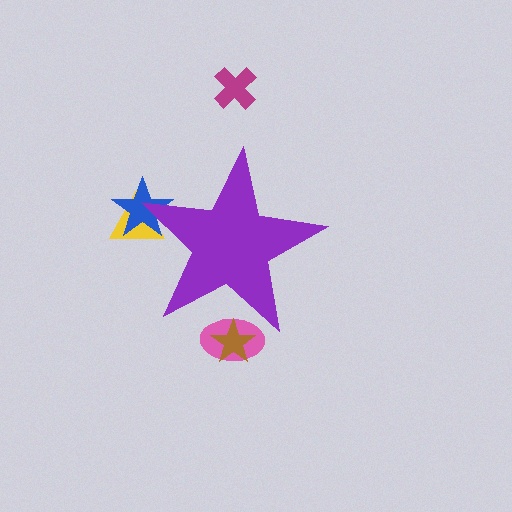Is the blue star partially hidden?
Yes, the blue star is partially hidden behind the purple star.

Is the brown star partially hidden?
Yes, the brown star is partially hidden behind the purple star.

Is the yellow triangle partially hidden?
Yes, the yellow triangle is partially hidden behind the purple star.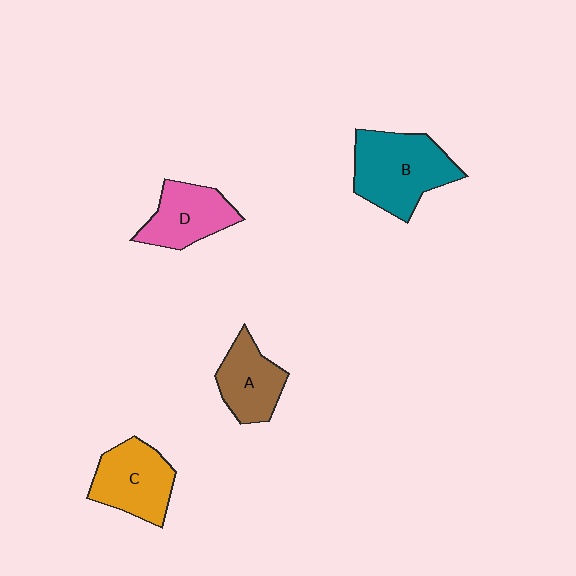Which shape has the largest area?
Shape B (teal).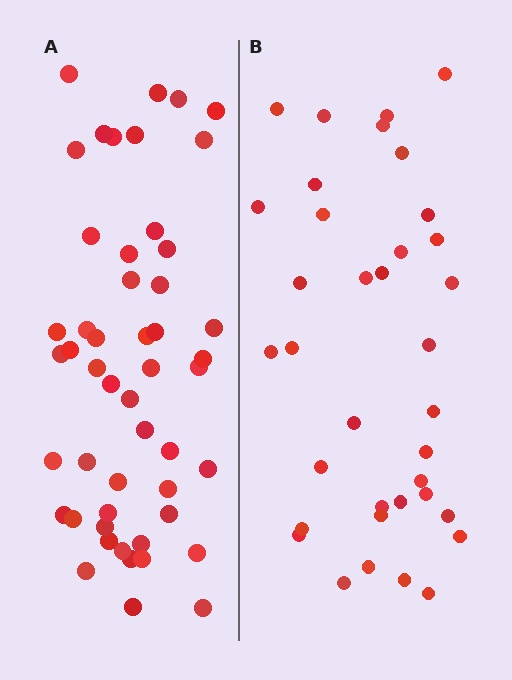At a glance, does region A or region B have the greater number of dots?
Region A (the left region) has more dots.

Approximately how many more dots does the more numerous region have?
Region A has approximately 15 more dots than region B.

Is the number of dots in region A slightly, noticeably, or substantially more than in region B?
Region A has noticeably more, but not dramatically so. The ratio is roughly 1.4 to 1.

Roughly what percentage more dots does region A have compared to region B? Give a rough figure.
About 40% more.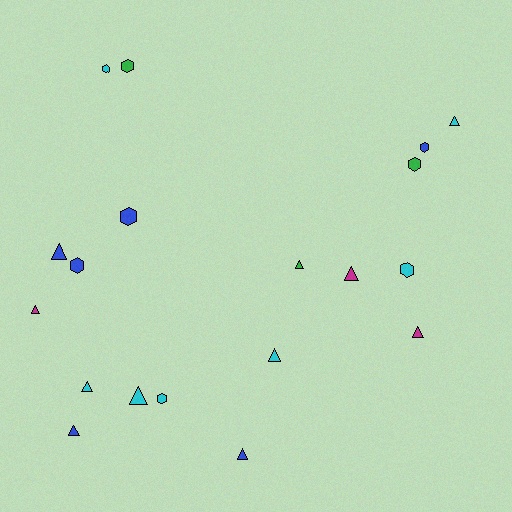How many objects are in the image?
There are 19 objects.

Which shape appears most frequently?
Triangle, with 11 objects.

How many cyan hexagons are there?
There are 3 cyan hexagons.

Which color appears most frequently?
Cyan, with 7 objects.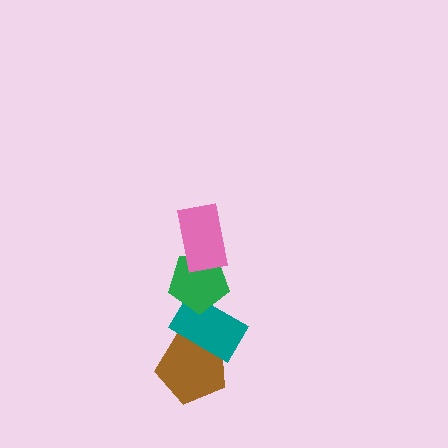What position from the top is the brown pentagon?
The brown pentagon is 4th from the top.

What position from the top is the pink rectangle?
The pink rectangle is 1st from the top.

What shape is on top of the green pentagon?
The pink rectangle is on top of the green pentagon.